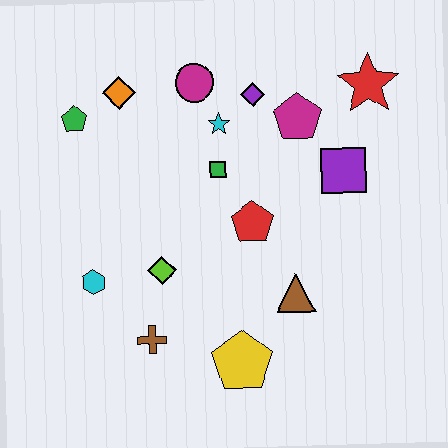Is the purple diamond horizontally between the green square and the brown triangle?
Yes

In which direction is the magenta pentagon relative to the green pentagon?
The magenta pentagon is to the right of the green pentagon.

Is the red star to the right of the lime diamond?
Yes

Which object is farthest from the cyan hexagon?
The red star is farthest from the cyan hexagon.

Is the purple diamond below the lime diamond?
No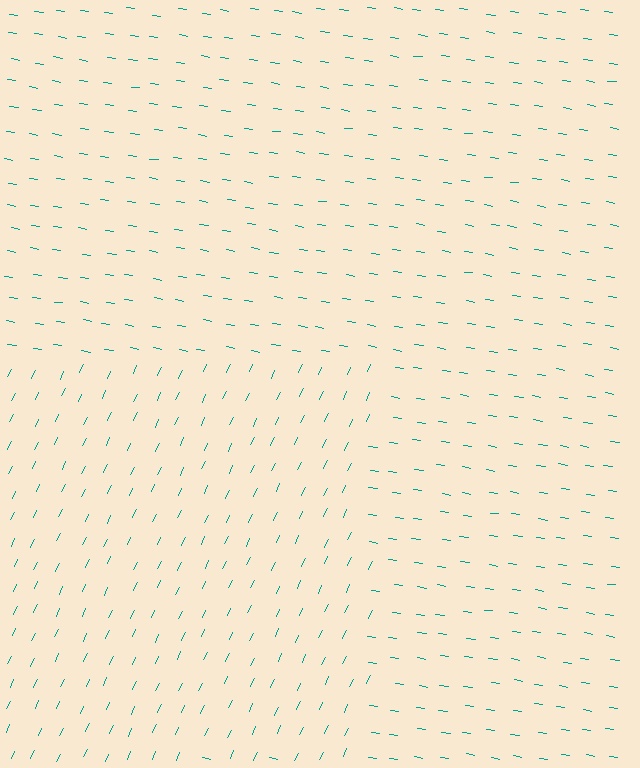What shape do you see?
I see a rectangle.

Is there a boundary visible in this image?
Yes, there is a texture boundary formed by a change in line orientation.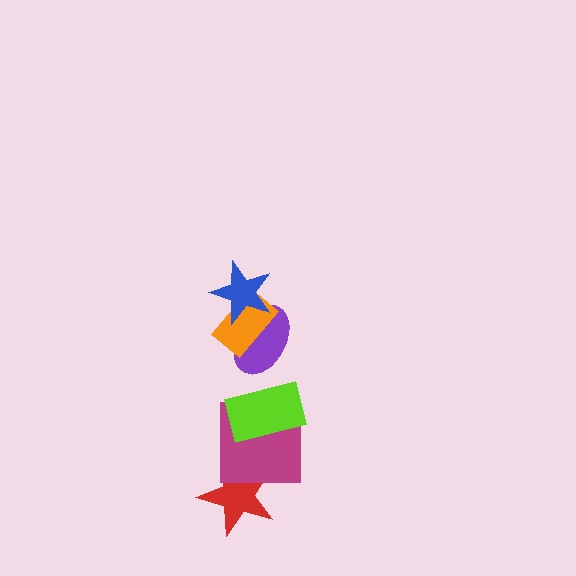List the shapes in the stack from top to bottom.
From top to bottom: the blue star, the orange rectangle, the purple ellipse, the lime rectangle, the magenta square, the red star.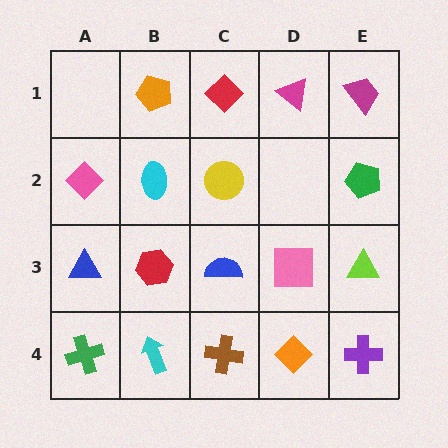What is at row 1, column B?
An orange pentagon.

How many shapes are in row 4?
5 shapes.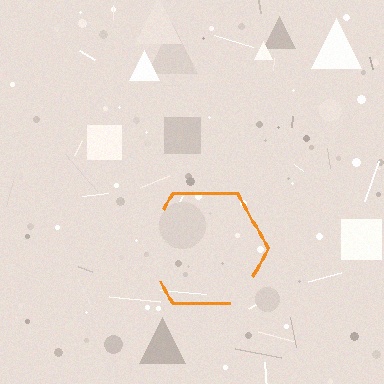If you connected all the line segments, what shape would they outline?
They would outline a hexagon.